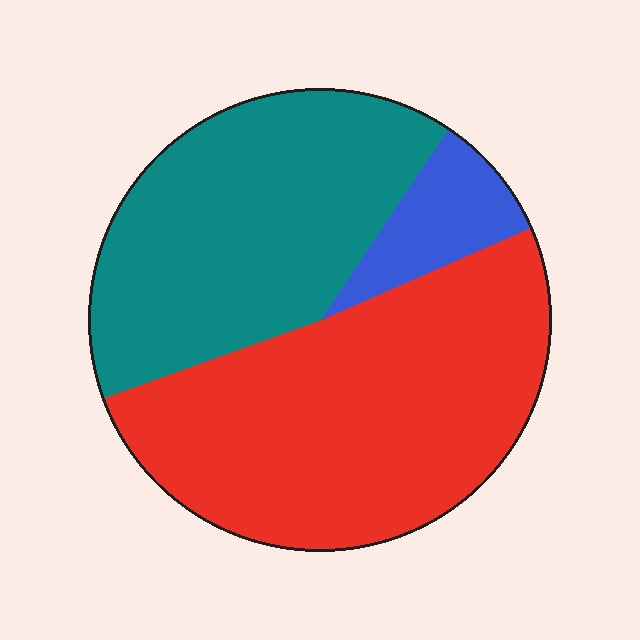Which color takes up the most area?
Red, at roughly 50%.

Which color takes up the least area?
Blue, at roughly 10%.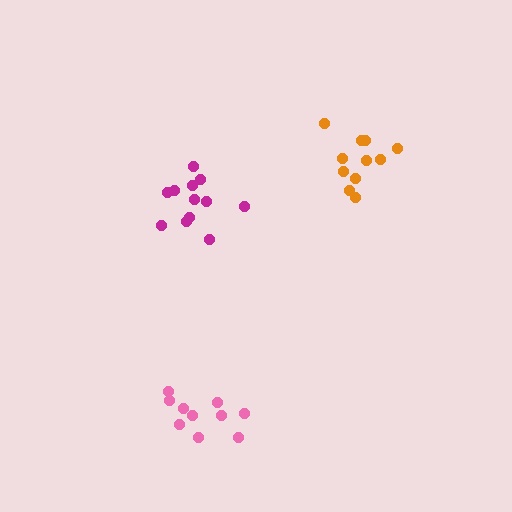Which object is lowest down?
The pink cluster is bottommost.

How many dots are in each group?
Group 1: 10 dots, Group 2: 12 dots, Group 3: 11 dots (33 total).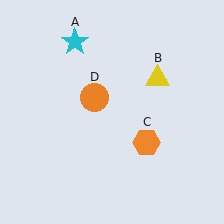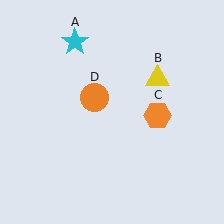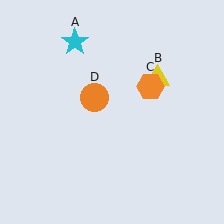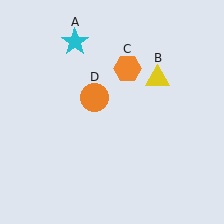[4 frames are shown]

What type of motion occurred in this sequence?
The orange hexagon (object C) rotated counterclockwise around the center of the scene.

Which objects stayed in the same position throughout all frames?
Cyan star (object A) and yellow triangle (object B) and orange circle (object D) remained stationary.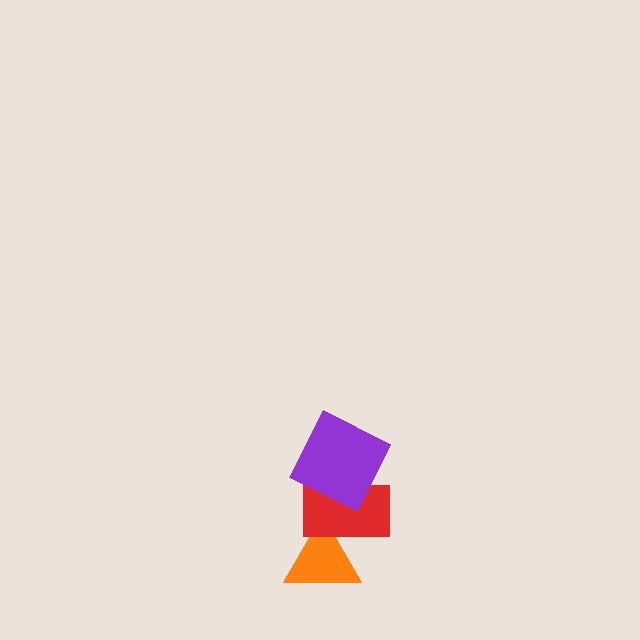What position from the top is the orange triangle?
The orange triangle is 3rd from the top.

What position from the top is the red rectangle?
The red rectangle is 2nd from the top.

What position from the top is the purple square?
The purple square is 1st from the top.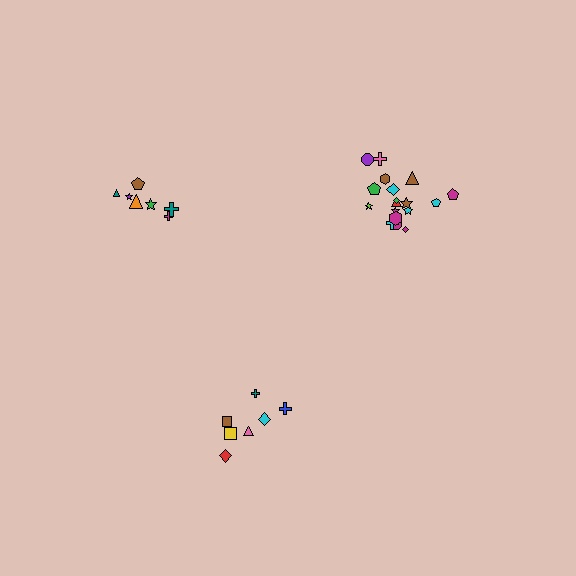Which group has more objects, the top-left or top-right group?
The top-right group.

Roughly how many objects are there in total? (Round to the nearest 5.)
Roughly 30 objects in total.